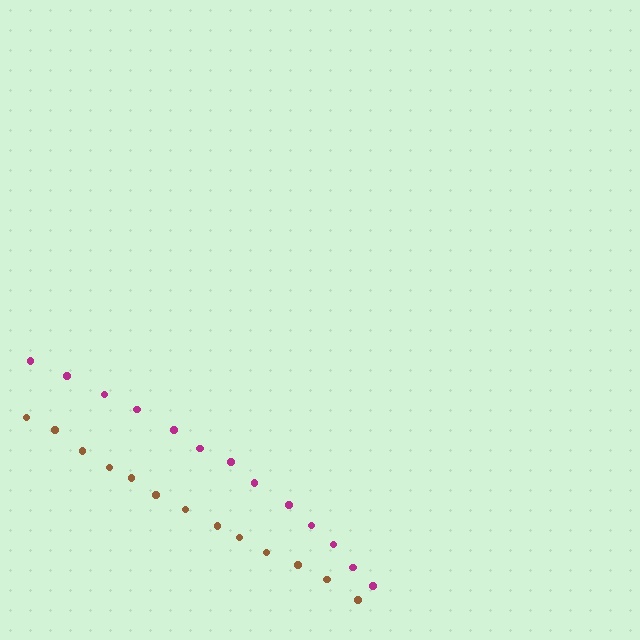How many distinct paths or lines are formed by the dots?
There are 2 distinct paths.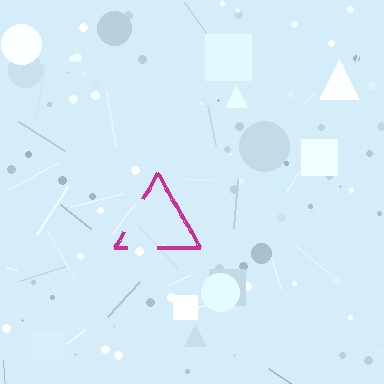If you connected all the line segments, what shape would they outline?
They would outline a triangle.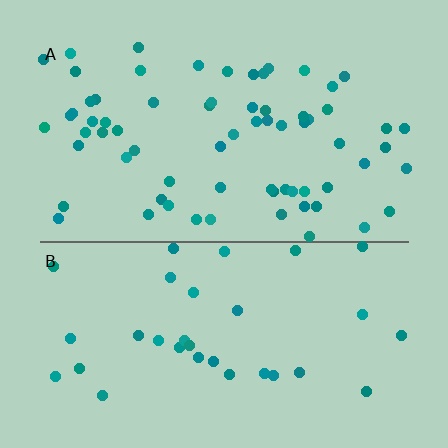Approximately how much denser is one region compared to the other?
Approximately 2.1× — region A over region B.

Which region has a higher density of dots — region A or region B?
A (the top).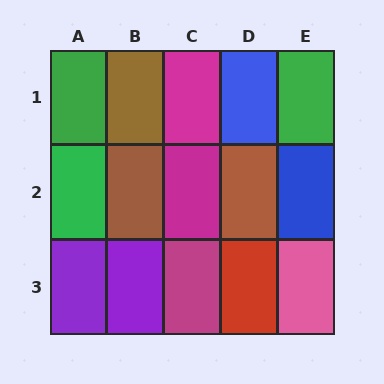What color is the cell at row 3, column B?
Purple.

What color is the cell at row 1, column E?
Green.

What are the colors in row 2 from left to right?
Green, brown, magenta, brown, blue.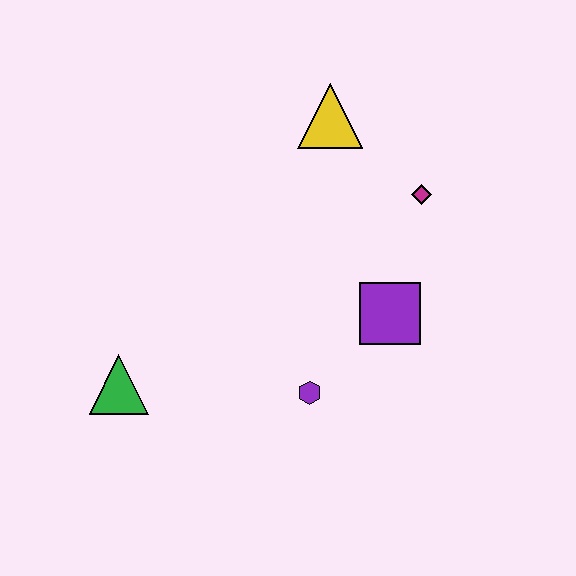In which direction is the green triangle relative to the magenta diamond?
The green triangle is to the left of the magenta diamond.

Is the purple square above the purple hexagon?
Yes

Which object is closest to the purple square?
The purple hexagon is closest to the purple square.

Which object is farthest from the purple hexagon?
The yellow triangle is farthest from the purple hexagon.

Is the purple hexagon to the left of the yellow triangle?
Yes